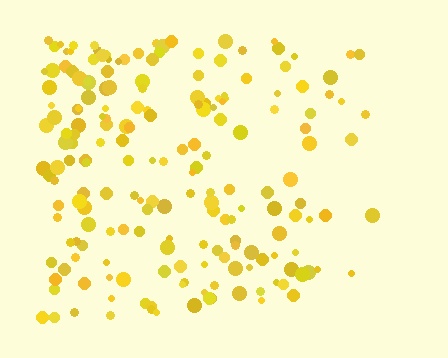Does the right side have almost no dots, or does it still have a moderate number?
Still a moderate number, just noticeably fewer than the left.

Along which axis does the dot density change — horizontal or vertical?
Horizontal.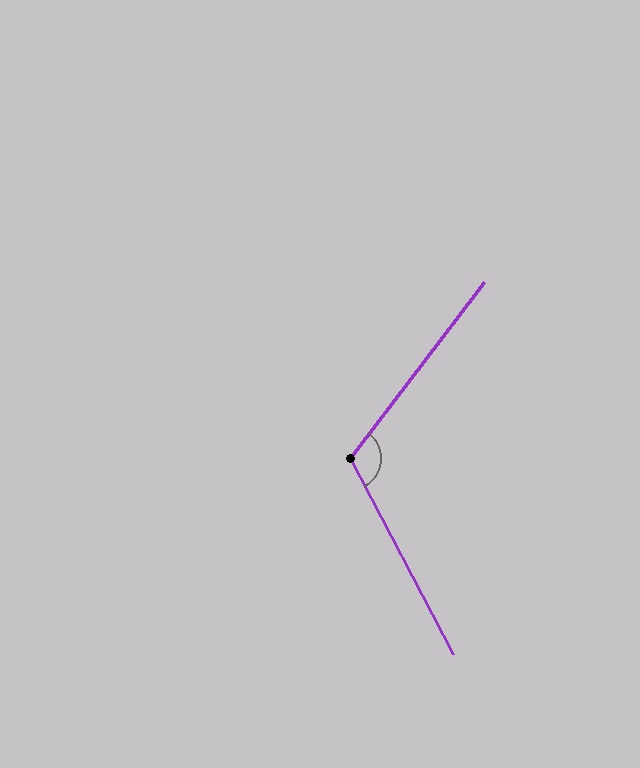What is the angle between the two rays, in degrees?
Approximately 115 degrees.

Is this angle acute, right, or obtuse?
It is obtuse.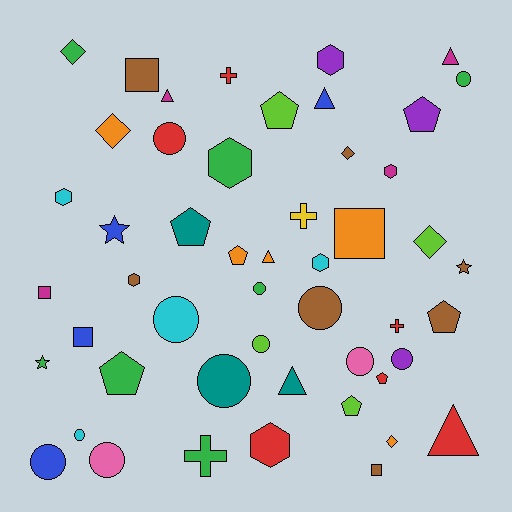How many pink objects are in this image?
There are 2 pink objects.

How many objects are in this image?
There are 50 objects.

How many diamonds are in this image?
There are 5 diamonds.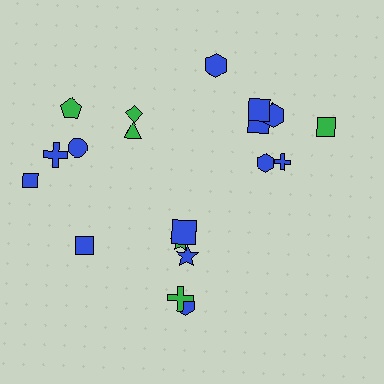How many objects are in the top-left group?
There are 6 objects.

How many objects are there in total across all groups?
There are 20 objects.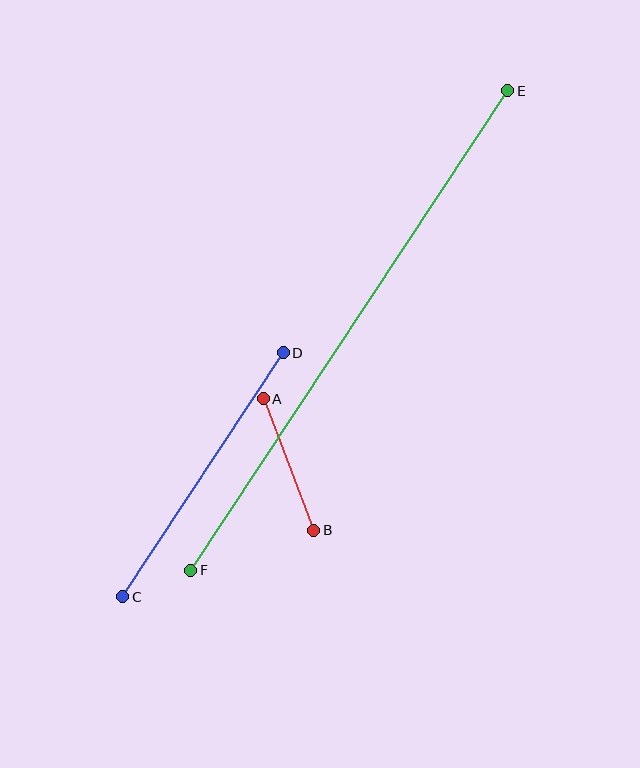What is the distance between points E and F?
The distance is approximately 574 pixels.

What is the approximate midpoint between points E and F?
The midpoint is at approximately (349, 331) pixels.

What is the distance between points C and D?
The distance is approximately 292 pixels.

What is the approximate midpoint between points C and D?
The midpoint is at approximately (203, 475) pixels.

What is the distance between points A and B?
The distance is approximately 141 pixels.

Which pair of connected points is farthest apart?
Points E and F are farthest apart.